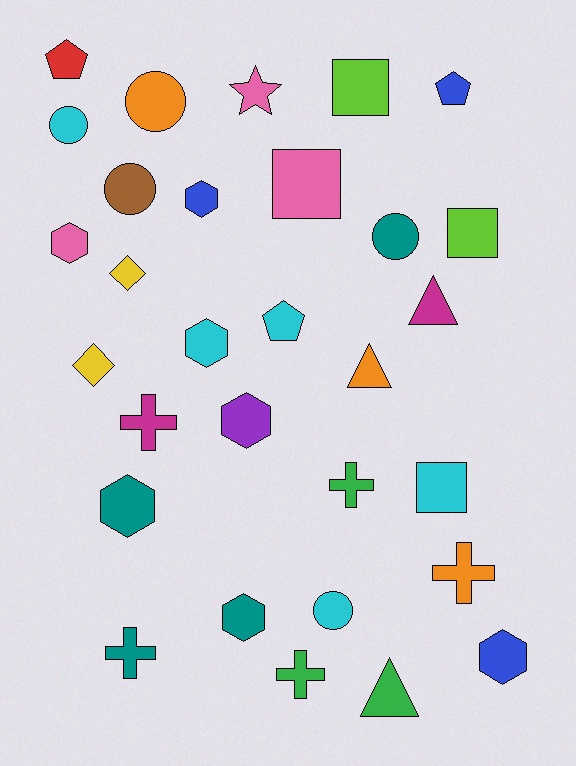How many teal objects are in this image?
There are 4 teal objects.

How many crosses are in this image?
There are 5 crosses.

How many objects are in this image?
There are 30 objects.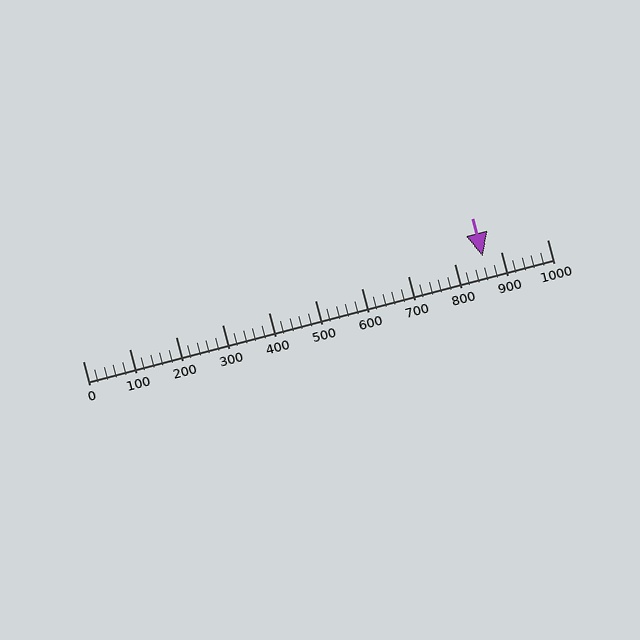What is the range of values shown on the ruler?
The ruler shows values from 0 to 1000.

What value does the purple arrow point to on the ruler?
The purple arrow points to approximately 862.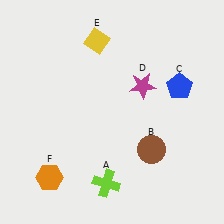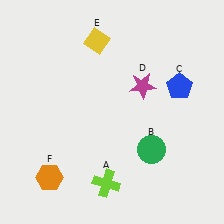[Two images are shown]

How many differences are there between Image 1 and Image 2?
There is 1 difference between the two images.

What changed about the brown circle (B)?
In Image 1, B is brown. In Image 2, it changed to green.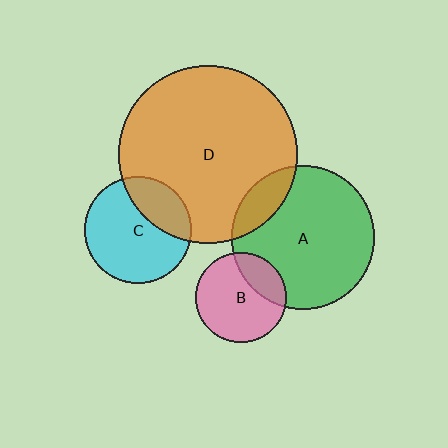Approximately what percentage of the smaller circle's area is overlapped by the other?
Approximately 25%.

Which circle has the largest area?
Circle D (orange).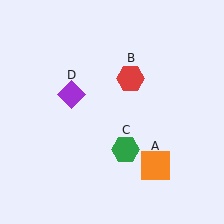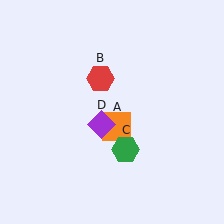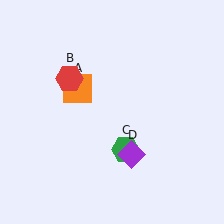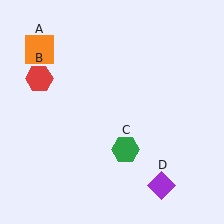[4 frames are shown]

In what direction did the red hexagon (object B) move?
The red hexagon (object B) moved left.